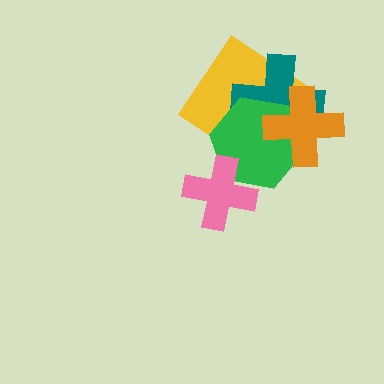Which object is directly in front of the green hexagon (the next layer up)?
The orange cross is directly in front of the green hexagon.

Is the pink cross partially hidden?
No, no other shape covers it.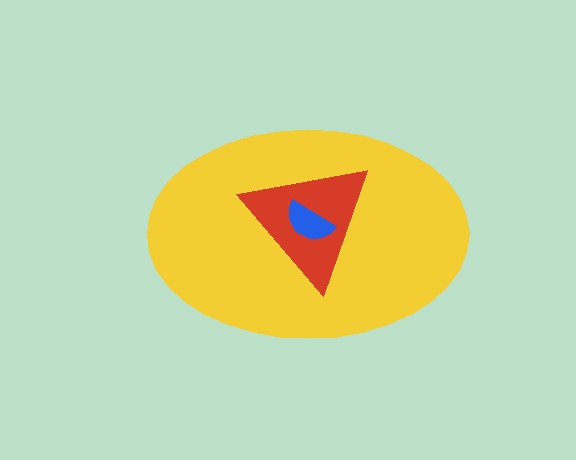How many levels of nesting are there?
3.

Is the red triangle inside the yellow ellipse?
Yes.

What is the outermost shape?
The yellow ellipse.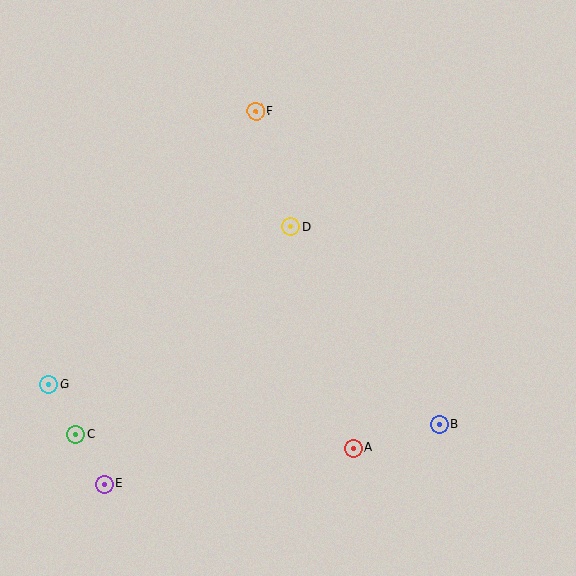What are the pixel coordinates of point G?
Point G is at (49, 385).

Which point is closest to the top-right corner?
Point F is closest to the top-right corner.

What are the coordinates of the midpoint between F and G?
The midpoint between F and G is at (152, 248).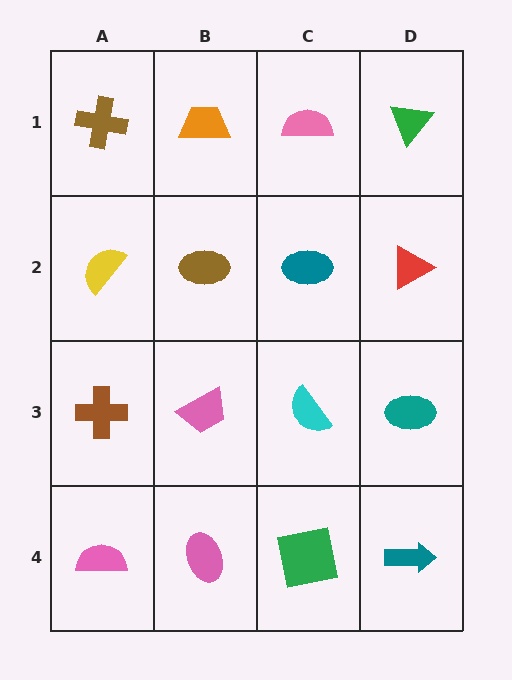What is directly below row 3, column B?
A pink ellipse.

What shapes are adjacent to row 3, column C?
A teal ellipse (row 2, column C), a green square (row 4, column C), a pink trapezoid (row 3, column B), a teal ellipse (row 3, column D).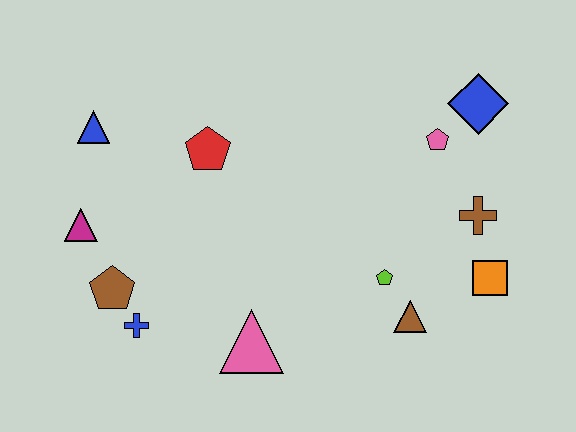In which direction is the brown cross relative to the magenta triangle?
The brown cross is to the right of the magenta triangle.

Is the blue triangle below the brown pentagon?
No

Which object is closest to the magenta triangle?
The brown pentagon is closest to the magenta triangle.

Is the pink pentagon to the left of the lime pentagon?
No